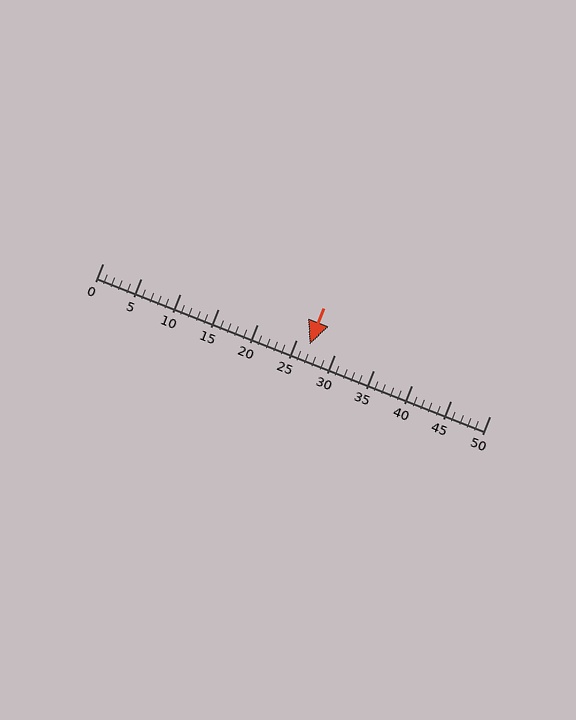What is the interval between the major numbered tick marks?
The major tick marks are spaced 5 units apart.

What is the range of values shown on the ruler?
The ruler shows values from 0 to 50.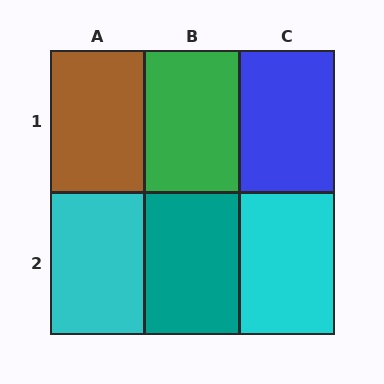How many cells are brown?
1 cell is brown.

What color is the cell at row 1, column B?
Green.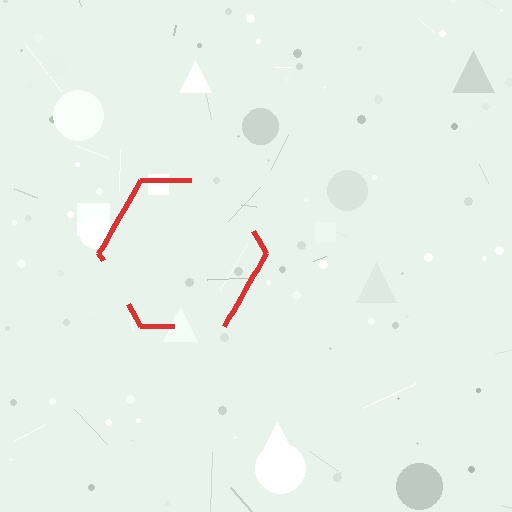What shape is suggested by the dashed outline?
The dashed outline suggests a hexagon.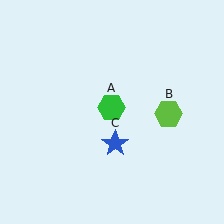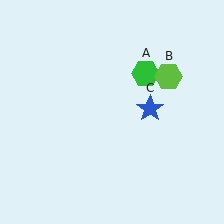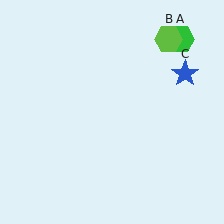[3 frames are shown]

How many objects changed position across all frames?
3 objects changed position: green hexagon (object A), lime hexagon (object B), blue star (object C).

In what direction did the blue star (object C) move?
The blue star (object C) moved up and to the right.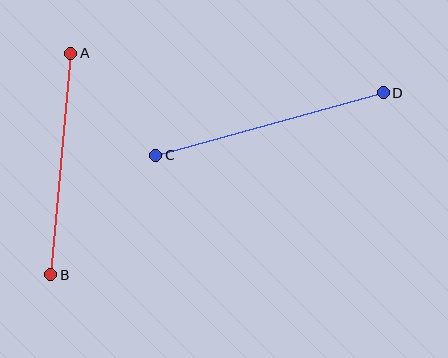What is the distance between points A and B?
The distance is approximately 222 pixels.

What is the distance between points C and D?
The distance is approximately 236 pixels.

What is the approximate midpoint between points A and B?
The midpoint is at approximately (61, 164) pixels.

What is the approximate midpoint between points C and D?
The midpoint is at approximately (270, 124) pixels.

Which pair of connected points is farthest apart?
Points C and D are farthest apart.